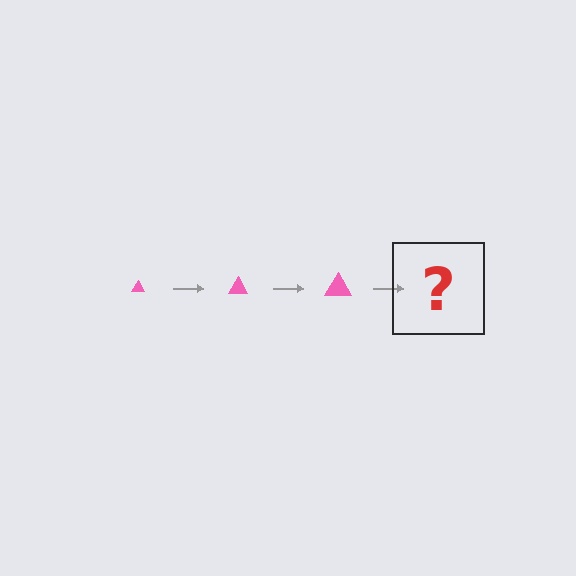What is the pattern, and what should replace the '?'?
The pattern is that the triangle gets progressively larger each step. The '?' should be a pink triangle, larger than the previous one.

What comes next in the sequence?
The next element should be a pink triangle, larger than the previous one.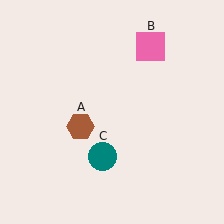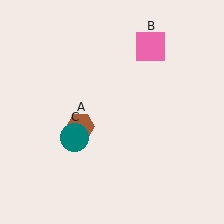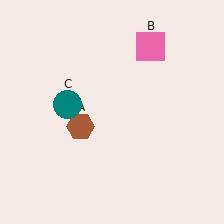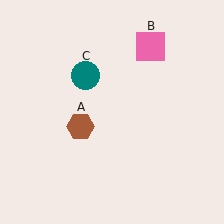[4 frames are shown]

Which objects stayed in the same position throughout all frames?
Brown hexagon (object A) and pink square (object B) remained stationary.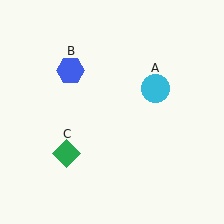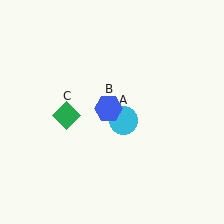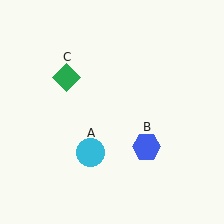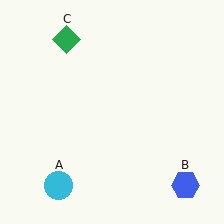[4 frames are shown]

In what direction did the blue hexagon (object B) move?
The blue hexagon (object B) moved down and to the right.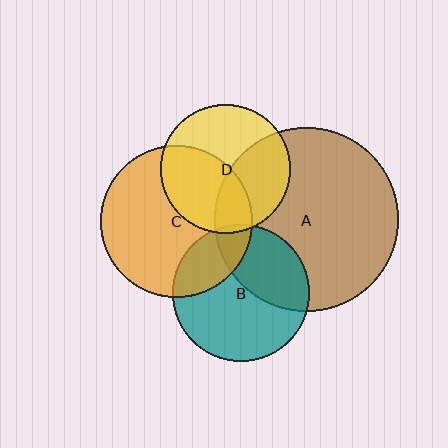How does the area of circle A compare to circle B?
Approximately 1.8 times.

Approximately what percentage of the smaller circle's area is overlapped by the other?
Approximately 15%.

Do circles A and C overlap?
Yes.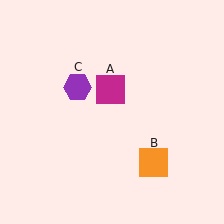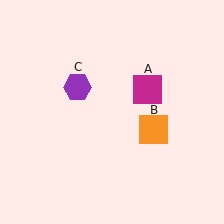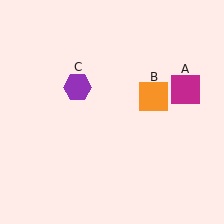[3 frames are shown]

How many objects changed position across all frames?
2 objects changed position: magenta square (object A), orange square (object B).